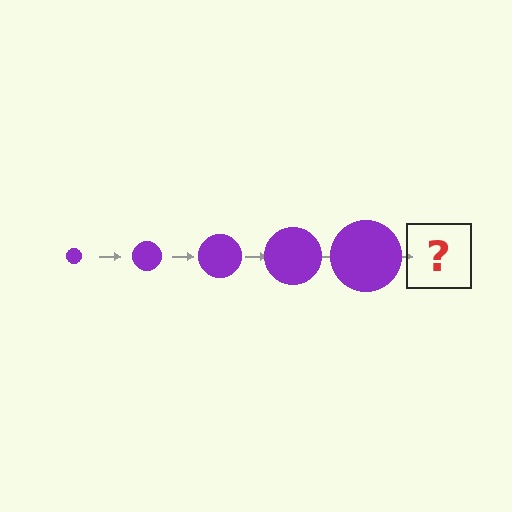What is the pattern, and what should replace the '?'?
The pattern is that the circle gets progressively larger each step. The '?' should be a purple circle, larger than the previous one.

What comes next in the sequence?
The next element should be a purple circle, larger than the previous one.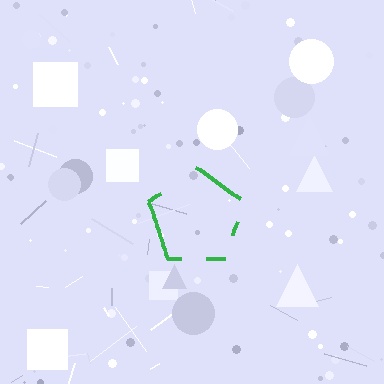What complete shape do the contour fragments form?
The contour fragments form a pentagon.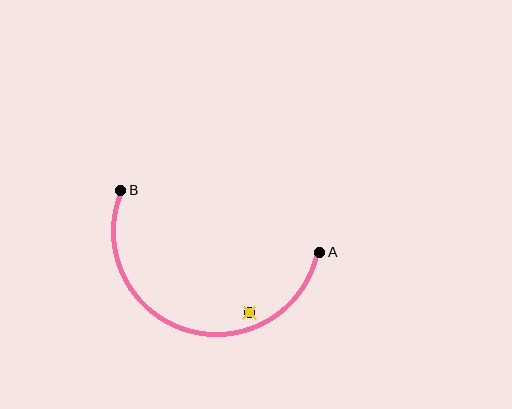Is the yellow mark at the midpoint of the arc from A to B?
No — the yellow mark does not lie on the arc at all. It sits slightly inside the curve.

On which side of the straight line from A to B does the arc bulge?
The arc bulges below the straight line connecting A and B.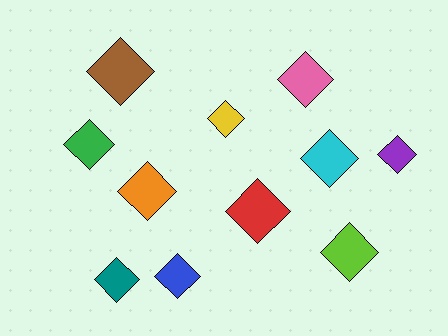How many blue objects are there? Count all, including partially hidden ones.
There is 1 blue object.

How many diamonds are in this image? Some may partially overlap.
There are 11 diamonds.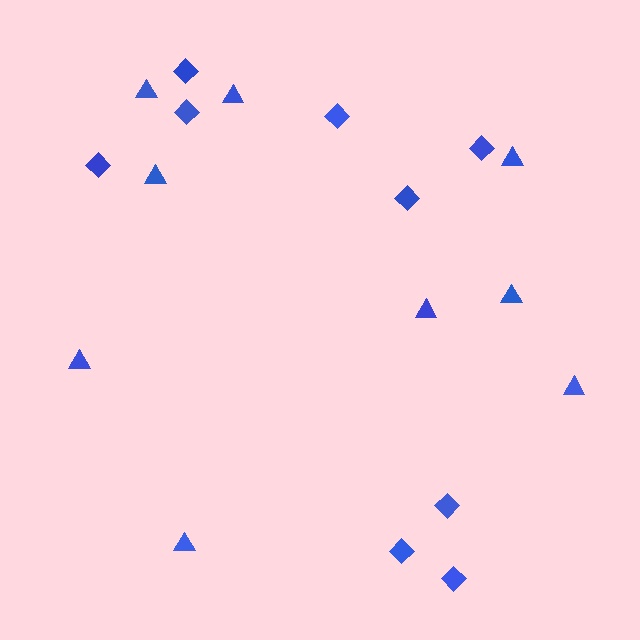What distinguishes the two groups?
There are 2 groups: one group of diamonds (9) and one group of triangles (9).